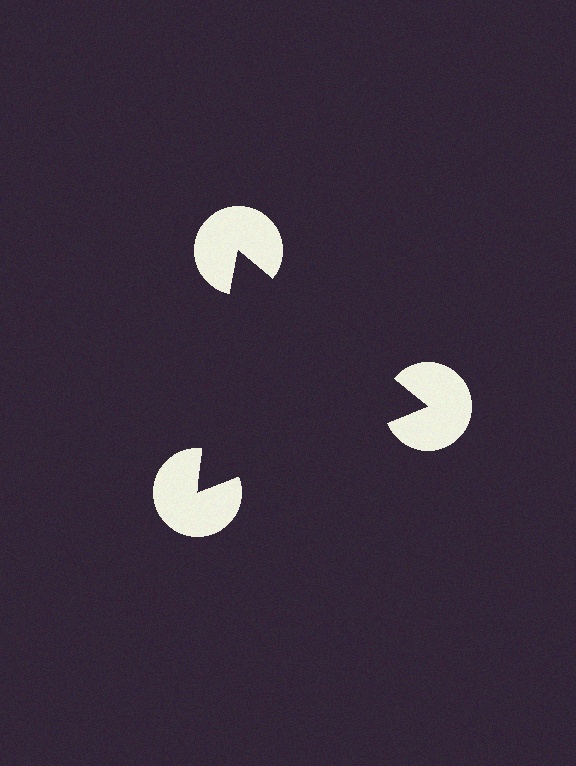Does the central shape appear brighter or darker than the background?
It typically appears slightly darker than the background, even though no actual brightness change is drawn.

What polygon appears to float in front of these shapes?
An illusory triangle — its edges are inferred from the aligned wedge cuts in the pac-man discs, not physically drawn.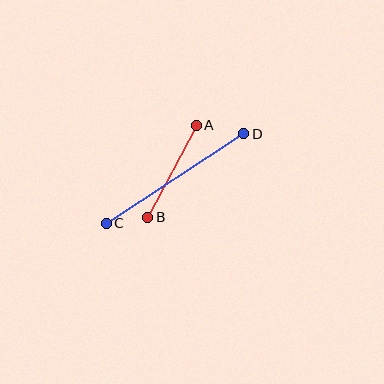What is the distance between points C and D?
The distance is approximately 164 pixels.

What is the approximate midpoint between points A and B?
The midpoint is at approximately (172, 171) pixels.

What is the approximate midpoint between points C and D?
The midpoint is at approximately (175, 179) pixels.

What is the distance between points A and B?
The distance is approximately 104 pixels.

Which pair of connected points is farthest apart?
Points C and D are farthest apart.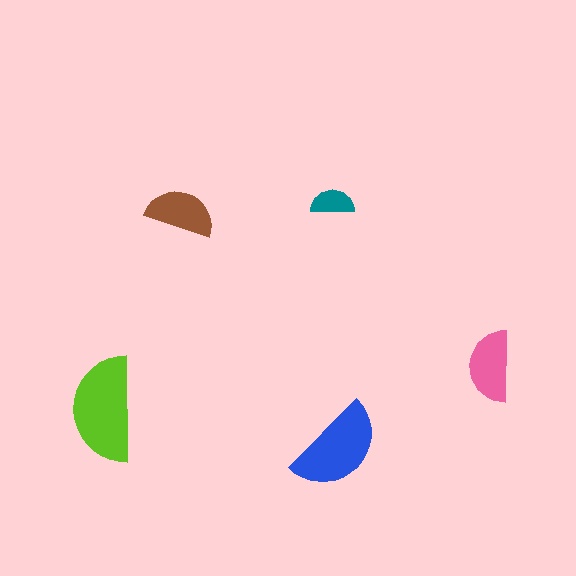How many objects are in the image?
There are 5 objects in the image.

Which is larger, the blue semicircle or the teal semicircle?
The blue one.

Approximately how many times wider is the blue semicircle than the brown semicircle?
About 1.5 times wider.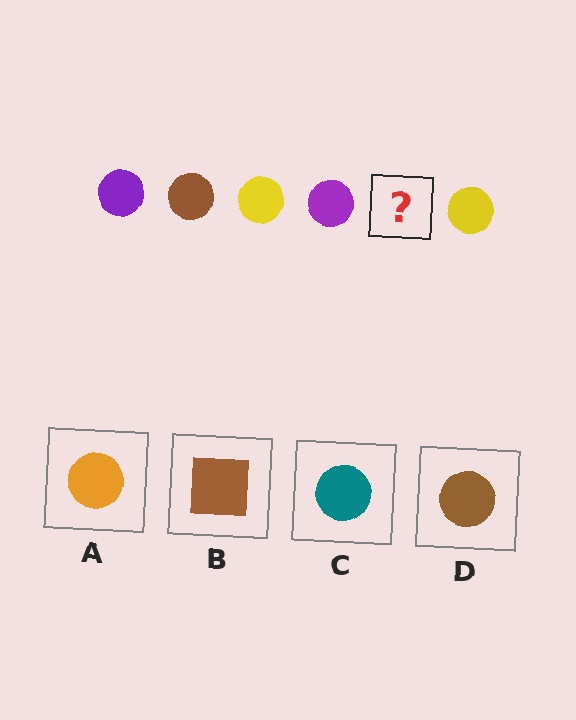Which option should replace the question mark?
Option D.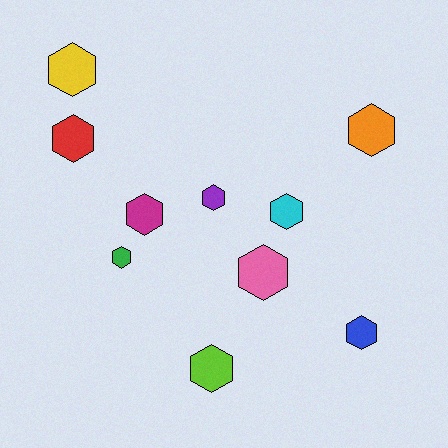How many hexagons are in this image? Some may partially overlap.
There are 10 hexagons.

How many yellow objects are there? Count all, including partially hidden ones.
There is 1 yellow object.